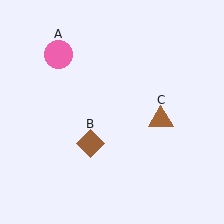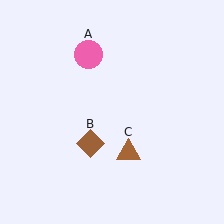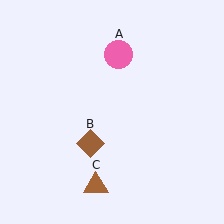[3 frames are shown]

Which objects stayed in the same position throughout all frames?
Brown diamond (object B) remained stationary.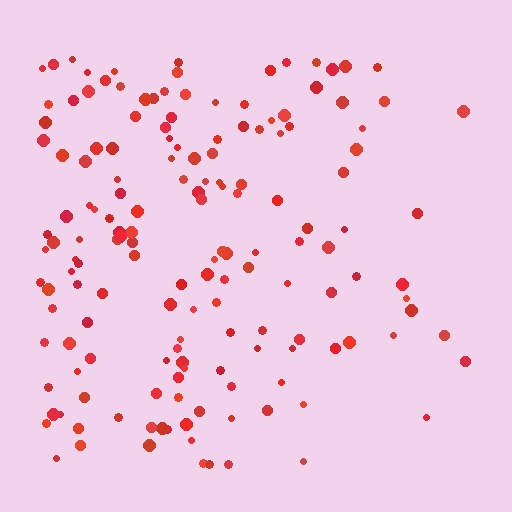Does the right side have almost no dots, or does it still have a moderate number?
Still a moderate number, just noticeably fewer than the left.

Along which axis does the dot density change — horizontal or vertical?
Horizontal.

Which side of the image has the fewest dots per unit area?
The right.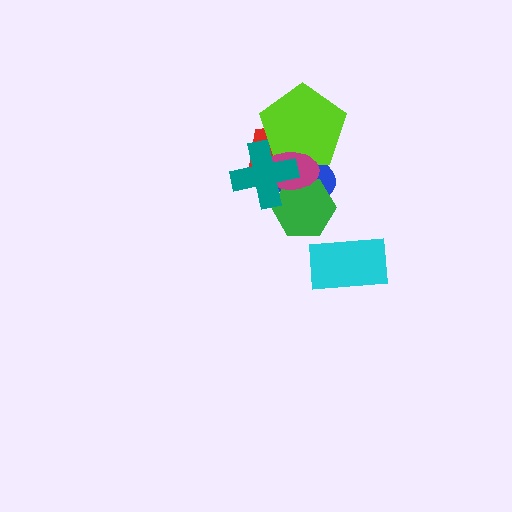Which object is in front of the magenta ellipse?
The teal cross is in front of the magenta ellipse.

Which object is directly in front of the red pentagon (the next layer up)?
The lime pentagon is directly in front of the red pentagon.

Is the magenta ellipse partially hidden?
Yes, it is partially covered by another shape.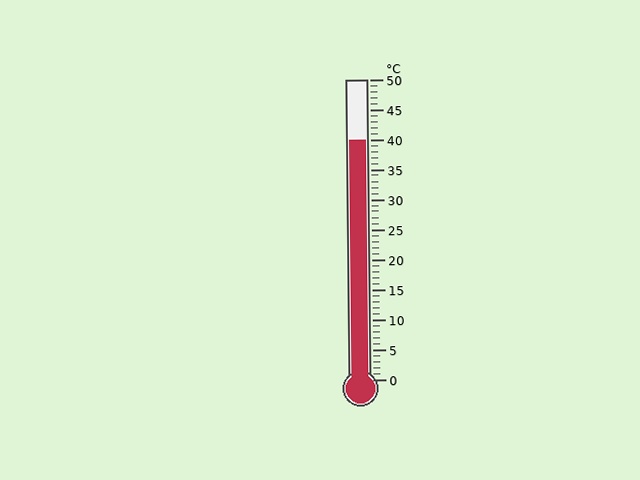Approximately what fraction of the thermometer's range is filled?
The thermometer is filled to approximately 80% of its range.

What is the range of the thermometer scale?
The thermometer scale ranges from 0°C to 50°C.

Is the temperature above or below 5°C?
The temperature is above 5°C.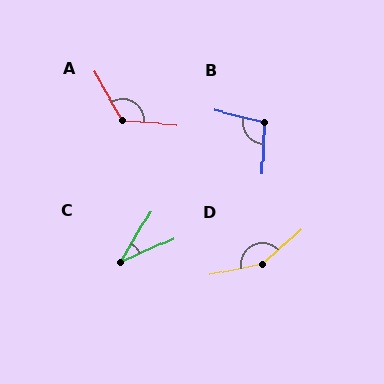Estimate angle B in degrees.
Approximately 102 degrees.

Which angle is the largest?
D, at approximately 149 degrees.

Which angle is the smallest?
C, at approximately 35 degrees.